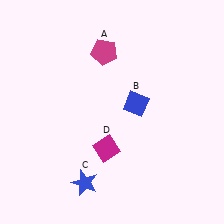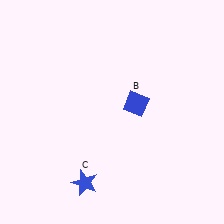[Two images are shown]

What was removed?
The magenta pentagon (A), the magenta diamond (D) were removed in Image 2.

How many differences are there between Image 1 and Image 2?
There are 2 differences between the two images.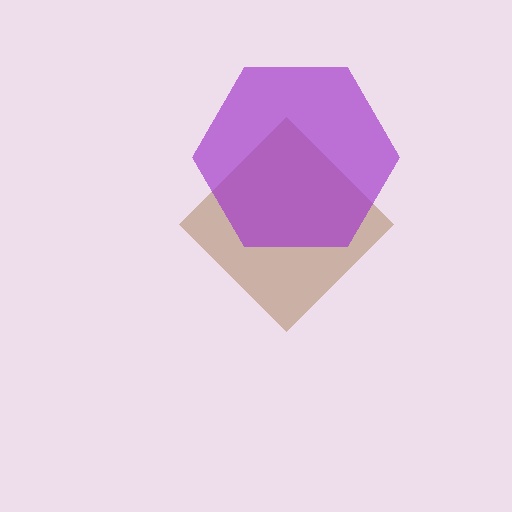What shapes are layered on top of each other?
The layered shapes are: a brown diamond, a purple hexagon.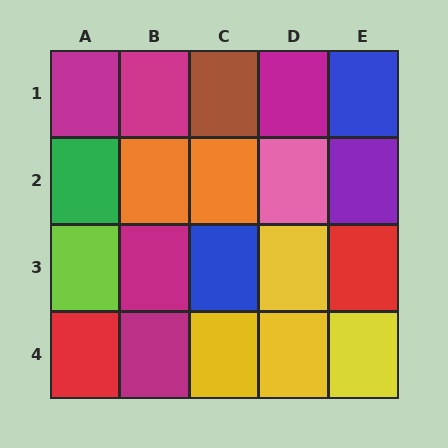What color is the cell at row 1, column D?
Magenta.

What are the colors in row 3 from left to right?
Lime, magenta, blue, yellow, red.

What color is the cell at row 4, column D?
Yellow.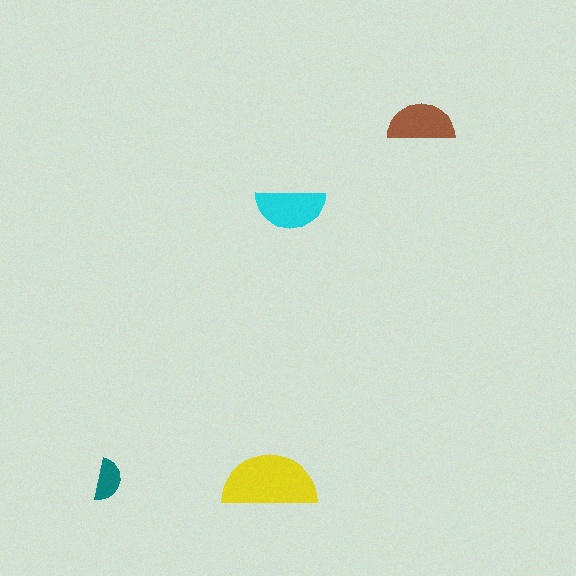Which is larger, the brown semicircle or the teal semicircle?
The brown one.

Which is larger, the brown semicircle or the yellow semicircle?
The yellow one.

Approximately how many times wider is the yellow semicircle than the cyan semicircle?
About 1.5 times wider.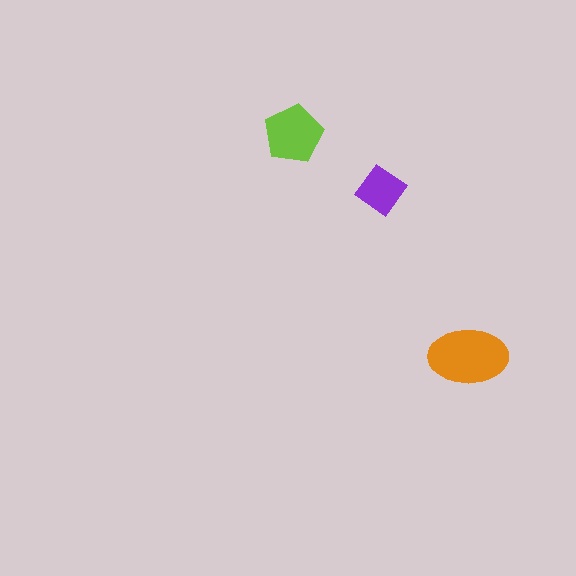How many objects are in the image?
There are 3 objects in the image.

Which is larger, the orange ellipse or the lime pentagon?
The orange ellipse.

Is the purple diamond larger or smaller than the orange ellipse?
Smaller.